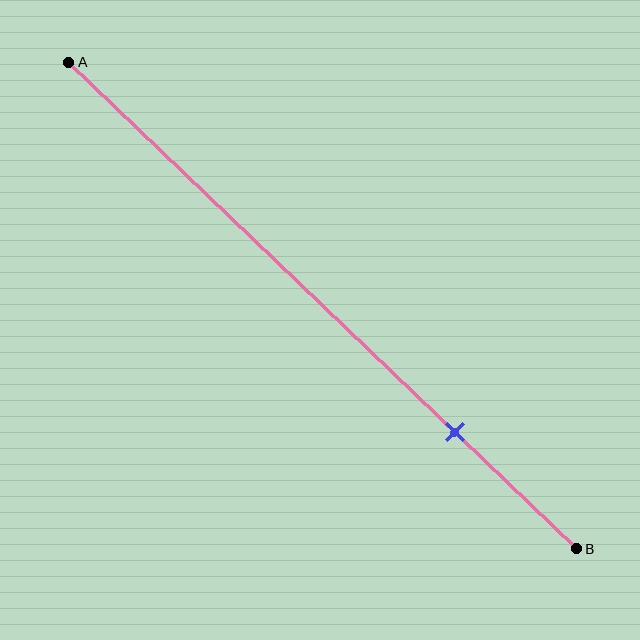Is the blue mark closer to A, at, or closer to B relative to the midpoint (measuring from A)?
The blue mark is closer to point B than the midpoint of segment AB.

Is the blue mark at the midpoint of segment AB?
No, the mark is at about 75% from A, not at the 50% midpoint.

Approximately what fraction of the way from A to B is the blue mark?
The blue mark is approximately 75% of the way from A to B.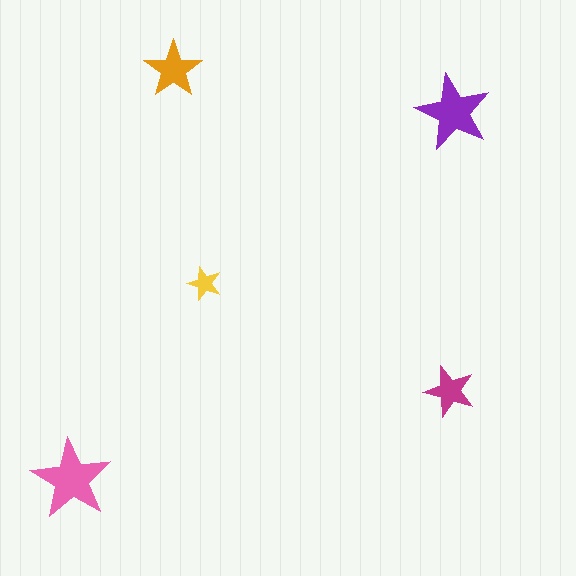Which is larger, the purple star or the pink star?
The pink one.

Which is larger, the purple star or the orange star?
The purple one.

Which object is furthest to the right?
The purple star is rightmost.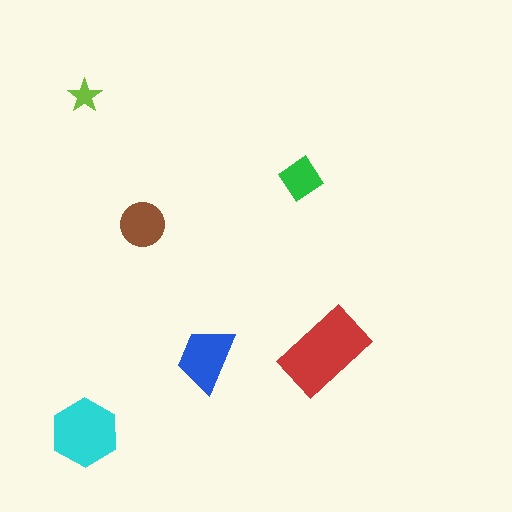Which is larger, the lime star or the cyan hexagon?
The cyan hexagon.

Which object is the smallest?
The lime star.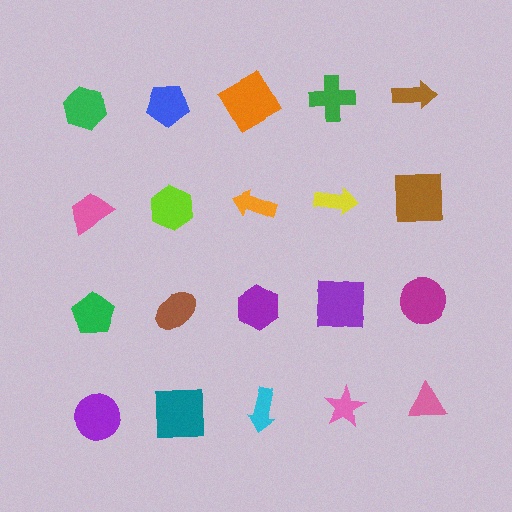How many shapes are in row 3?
5 shapes.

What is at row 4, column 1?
A purple circle.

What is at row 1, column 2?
A blue pentagon.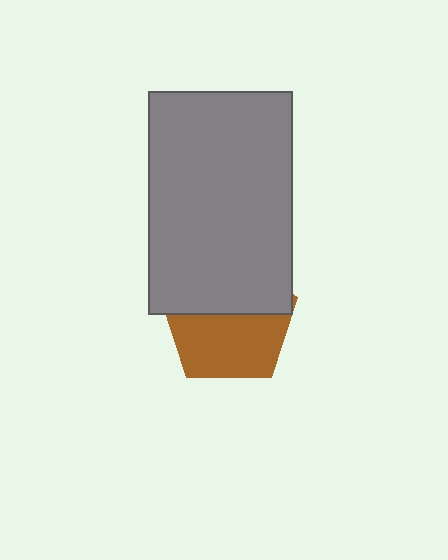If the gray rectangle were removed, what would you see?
You would see the complete brown pentagon.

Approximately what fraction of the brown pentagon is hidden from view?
Roughly 47% of the brown pentagon is hidden behind the gray rectangle.